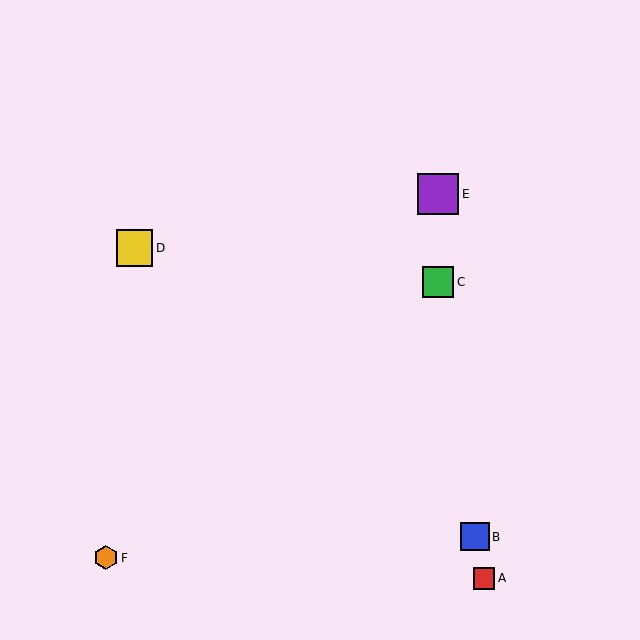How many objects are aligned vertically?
2 objects (C, E) are aligned vertically.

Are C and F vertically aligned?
No, C is at x≈438 and F is at x≈106.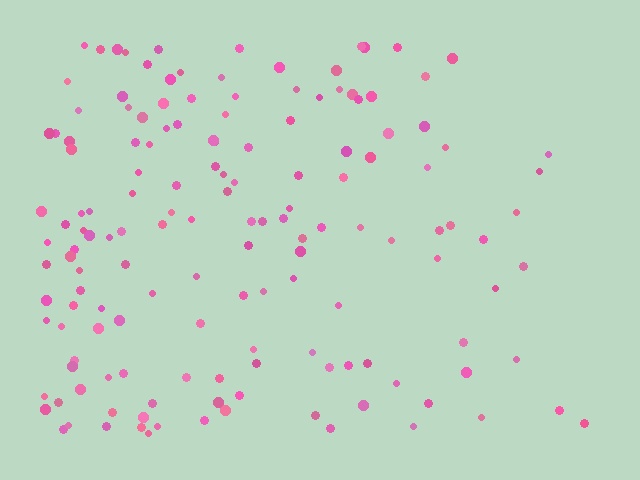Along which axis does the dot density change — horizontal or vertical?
Horizontal.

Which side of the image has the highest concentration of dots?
The left.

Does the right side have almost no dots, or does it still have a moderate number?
Still a moderate number, just noticeably fewer than the left.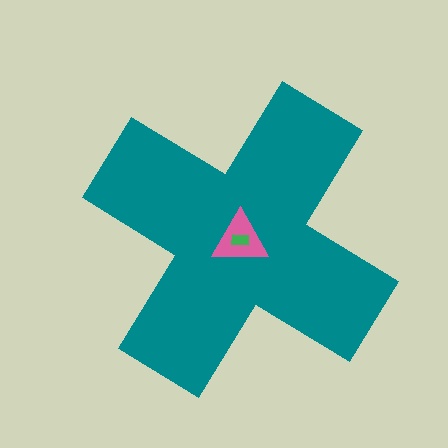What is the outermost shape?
The teal cross.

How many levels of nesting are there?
3.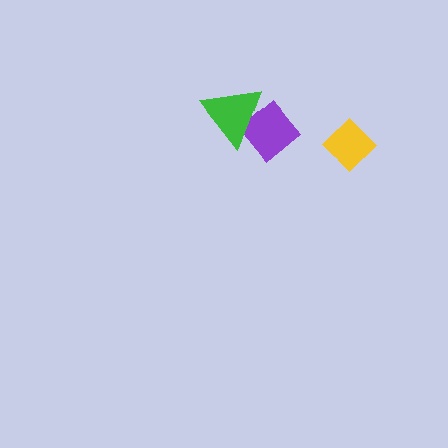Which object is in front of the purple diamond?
The green triangle is in front of the purple diamond.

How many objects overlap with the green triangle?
1 object overlaps with the green triangle.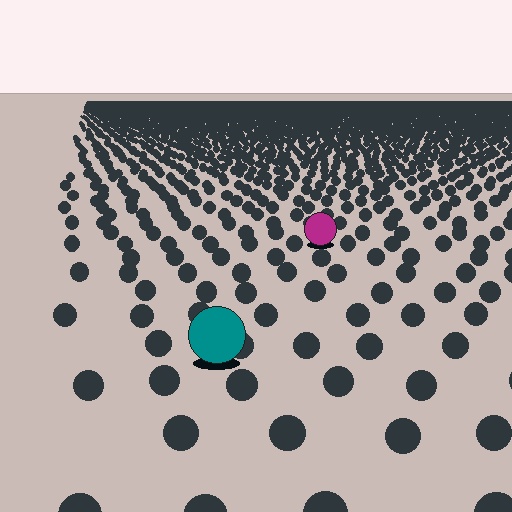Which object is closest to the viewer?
The teal circle is closest. The texture marks near it are larger and more spread out.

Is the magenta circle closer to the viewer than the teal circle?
No. The teal circle is closer — you can tell from the texture gradient: the ground texture is coarser near it.